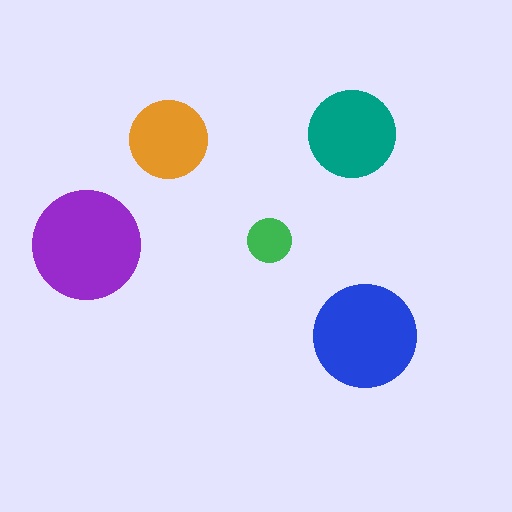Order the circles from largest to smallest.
the purple one, the blue one, the teal one, the orange one, the green one.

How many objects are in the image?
There are 5 objects in the image.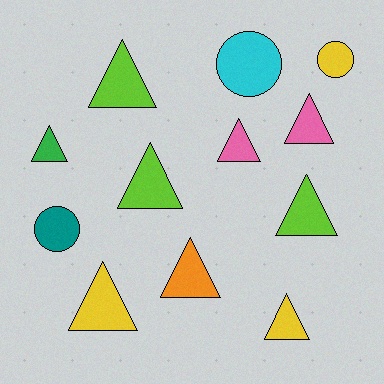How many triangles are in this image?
There are 9 triangles.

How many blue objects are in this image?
There are no blue objects.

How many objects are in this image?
There are 12 objects.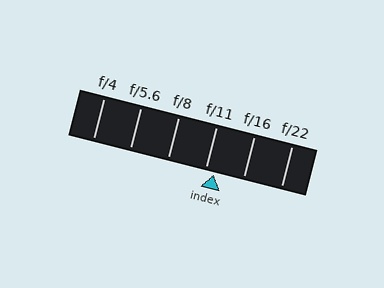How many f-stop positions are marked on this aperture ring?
There are 6 f-stop positions marked.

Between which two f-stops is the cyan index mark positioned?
The index mark is between f/11 and f/16.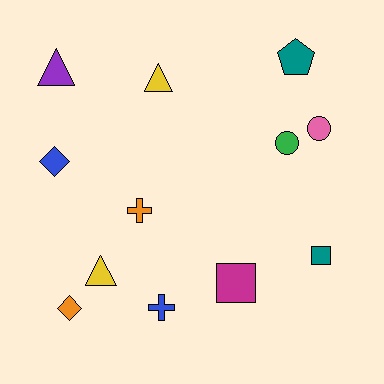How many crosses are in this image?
There are 2 crosses.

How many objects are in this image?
There are 12 objects.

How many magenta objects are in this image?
There is 1 magenta object.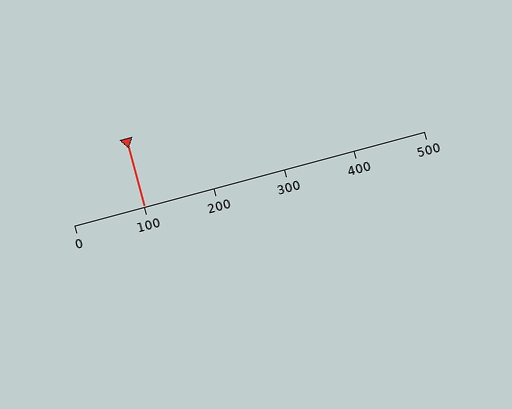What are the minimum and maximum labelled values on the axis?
The axis runs from 0 to 500.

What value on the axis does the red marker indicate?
The marker indicates approximately 100.